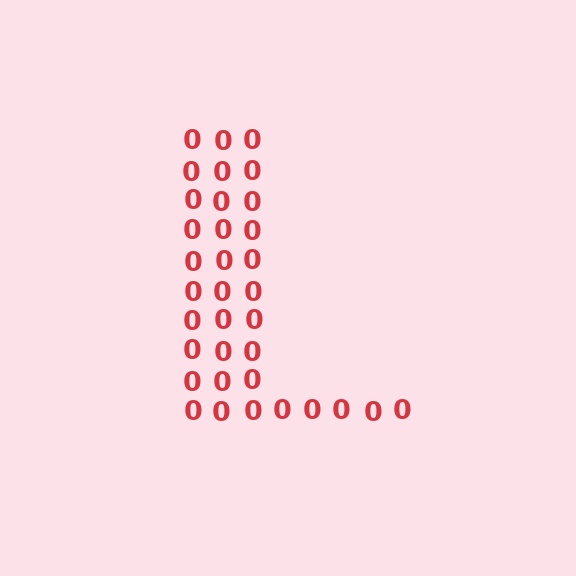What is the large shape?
The large shape is the letter L.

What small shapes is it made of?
It is made of small digit 0's.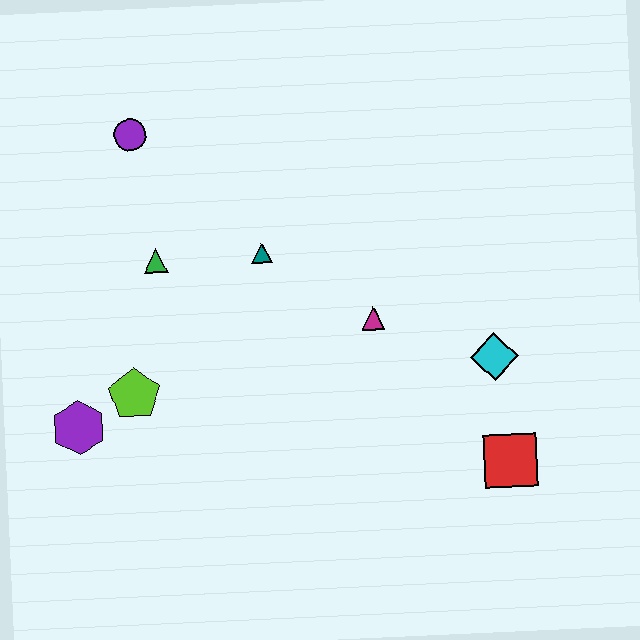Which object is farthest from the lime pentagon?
The red square is farthest from the lime pentagon.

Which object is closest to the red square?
The cyan diamond is closest to the red square.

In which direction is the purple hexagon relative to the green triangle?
The purple hexagon is below the green triangle.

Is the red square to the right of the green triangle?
Yes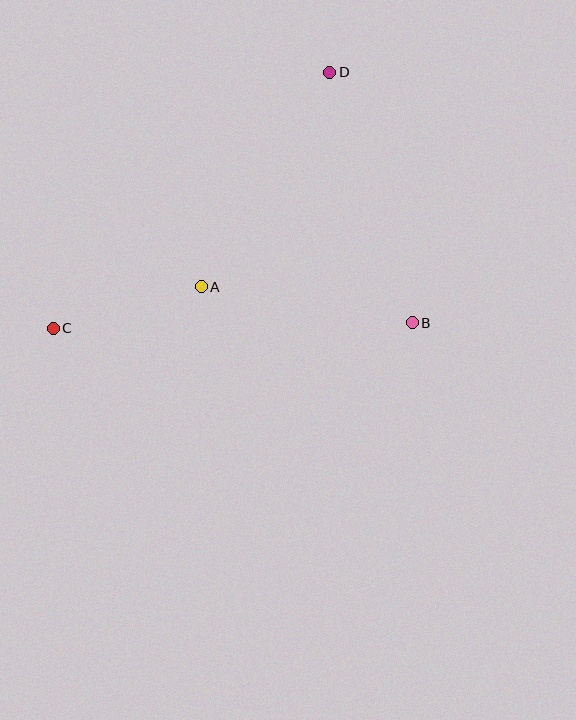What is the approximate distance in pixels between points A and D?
The distance between A and D is approximately 250 pixels.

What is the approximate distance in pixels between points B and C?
The distance between B and C is approximately 359 pixels.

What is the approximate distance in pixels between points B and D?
The distance between B and D is approximately 264 pixels.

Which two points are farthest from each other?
Points C and D are farthest from each other.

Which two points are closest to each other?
Points A and C are closest to each other.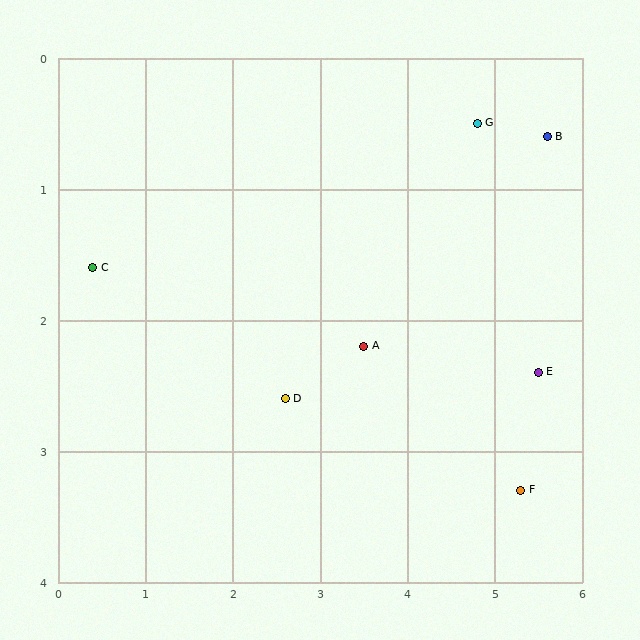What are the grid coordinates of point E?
Point E is at approximately (5.5, 2.4).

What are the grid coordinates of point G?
Point G is at approximately (4.8, 0.5).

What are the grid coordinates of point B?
Point B is at approximately (5.6, 0.6).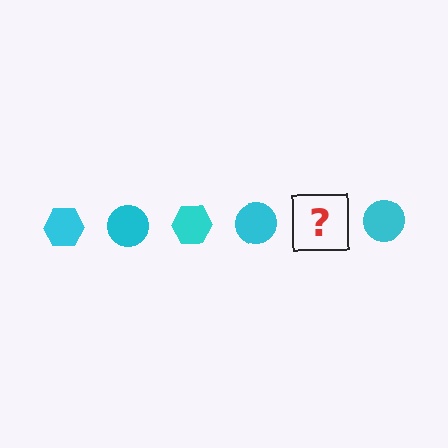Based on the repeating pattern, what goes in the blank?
The blank should be a cyan hexagon.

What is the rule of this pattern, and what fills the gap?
The rule is that the pattern cycles through hexagon, circle shapes in cyan. The gap should be filled with a cyan hexagon.